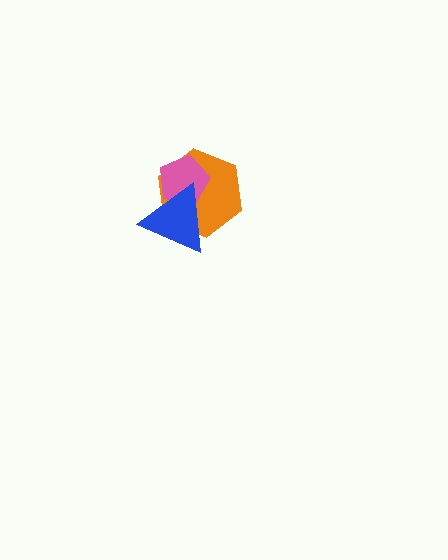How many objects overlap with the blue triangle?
2 objects overlap with the blue triangle.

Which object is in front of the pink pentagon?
The blue triangle is in front of the pink pentagon.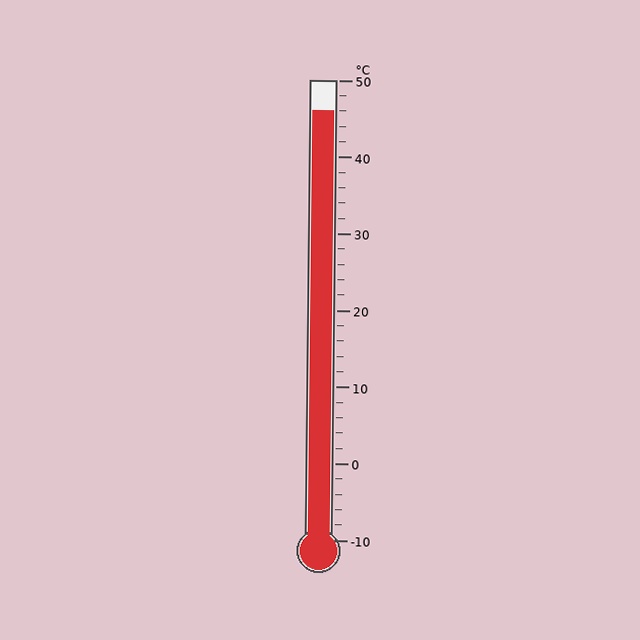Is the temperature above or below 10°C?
The temperature is above 10°C.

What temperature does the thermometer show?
The thermometer shows approximately 46°C.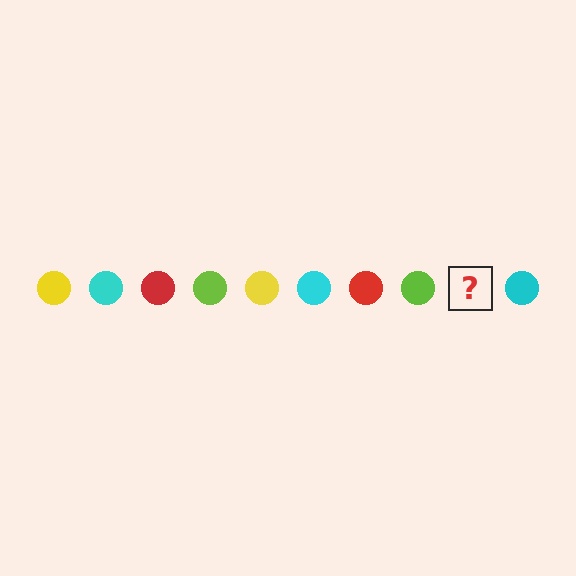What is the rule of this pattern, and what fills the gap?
The rule is that the pattern cycles through yellow, cyan, red, lime circles. The gap should be filled with a yellow circle.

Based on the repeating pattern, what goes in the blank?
The blank should be a yellow circle.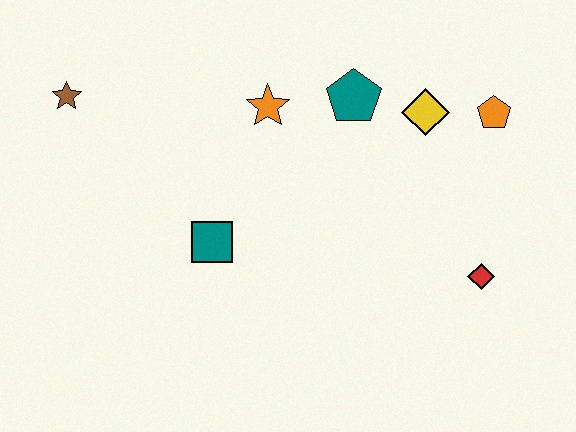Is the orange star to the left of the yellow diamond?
Yes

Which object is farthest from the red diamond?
The brown star is farthest from the red diamond.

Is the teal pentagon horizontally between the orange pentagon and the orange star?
Yes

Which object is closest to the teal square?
The orange star is closest to the teal square.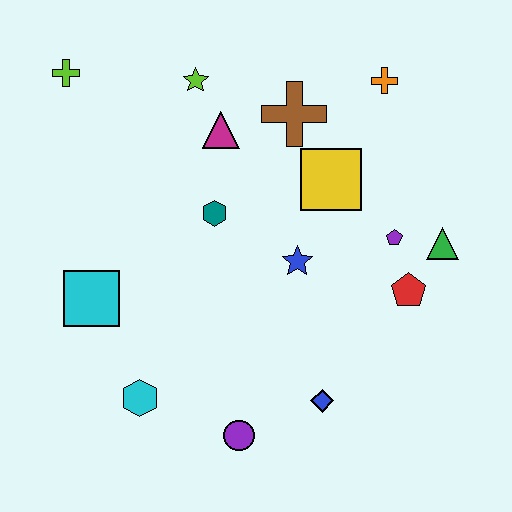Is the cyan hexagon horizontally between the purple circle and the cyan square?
Yes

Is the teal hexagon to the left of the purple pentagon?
Yes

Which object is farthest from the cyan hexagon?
The orange cross is farthest from the cyan hexagon.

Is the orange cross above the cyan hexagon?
Yes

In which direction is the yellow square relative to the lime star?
The yellow square is to the right of the lime star.